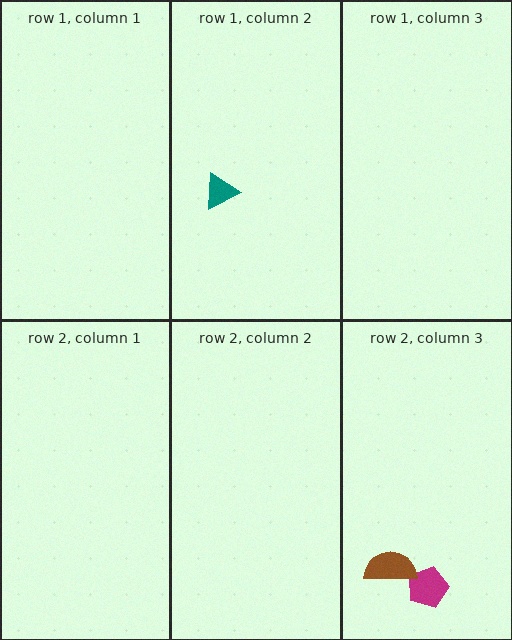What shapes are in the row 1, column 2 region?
The teal triangle.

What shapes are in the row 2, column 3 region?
The magenta pentagon, the brown semicircle.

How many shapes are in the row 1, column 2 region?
1.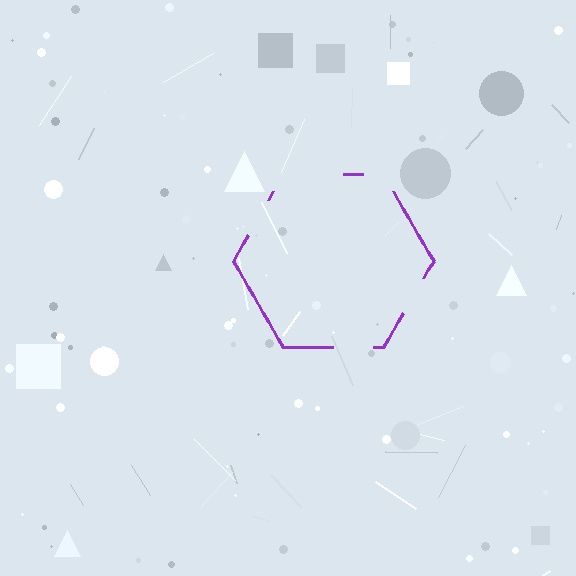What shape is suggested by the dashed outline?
The dashed outline suggests a hexagon.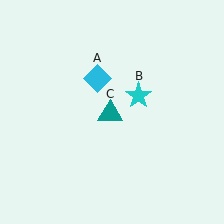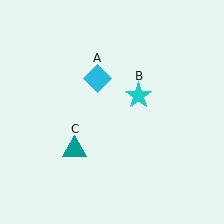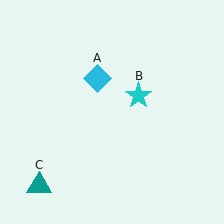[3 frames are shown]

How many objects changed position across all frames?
1 object changed position: teal triangle (object C).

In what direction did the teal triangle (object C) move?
The teal triangle (object C) moved down and to the left.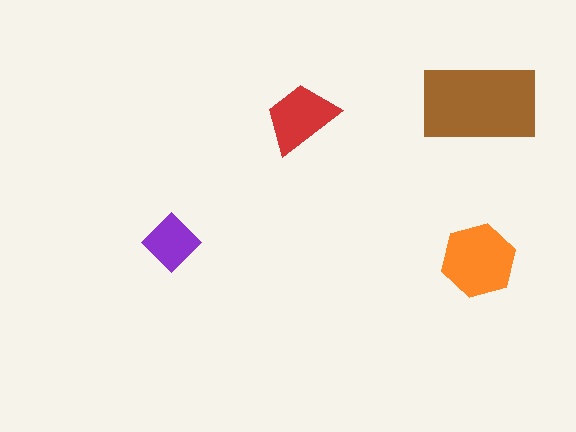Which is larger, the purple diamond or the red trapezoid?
The red trapezoid.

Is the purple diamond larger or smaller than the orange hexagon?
Smaller.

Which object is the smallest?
The purple diamond.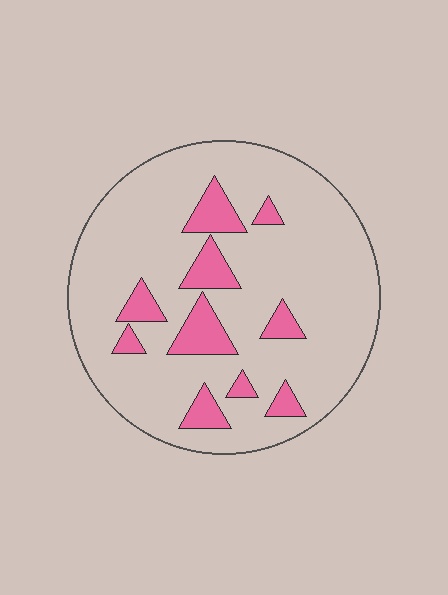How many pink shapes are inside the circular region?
10.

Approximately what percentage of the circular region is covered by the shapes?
Approximately 15%.